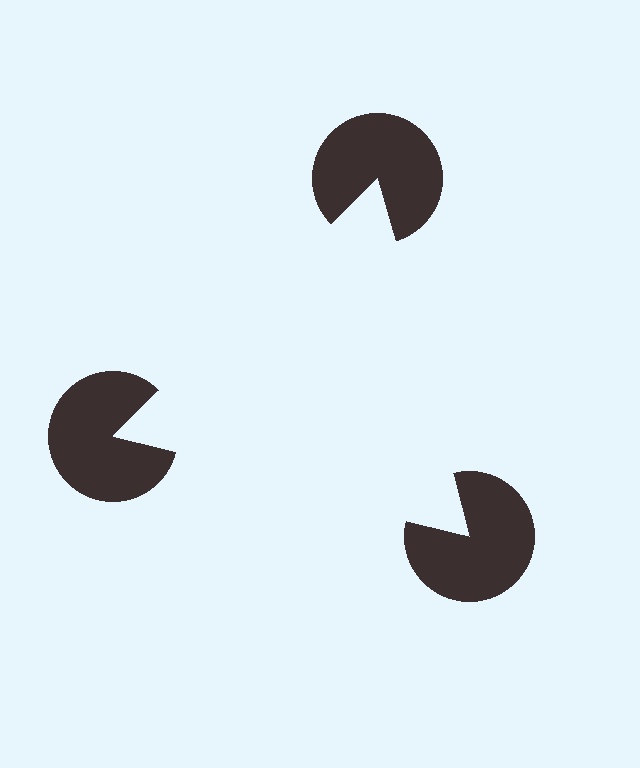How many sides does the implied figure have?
3 sides.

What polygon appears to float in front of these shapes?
An illusory triangle — its edges are inferred from the aligned wedge cuts in the pac-man discs, not physically drawn.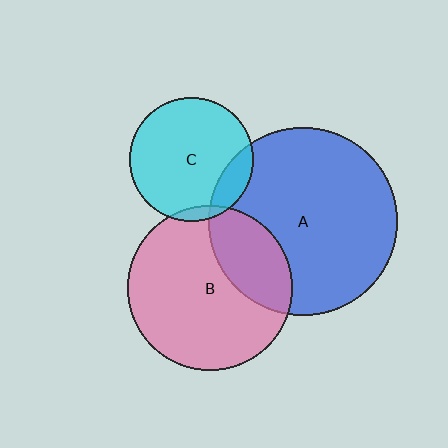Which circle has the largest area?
Circle A (blue).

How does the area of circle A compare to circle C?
Approximately 2.3 times.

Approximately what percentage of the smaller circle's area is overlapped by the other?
Approximately 15%.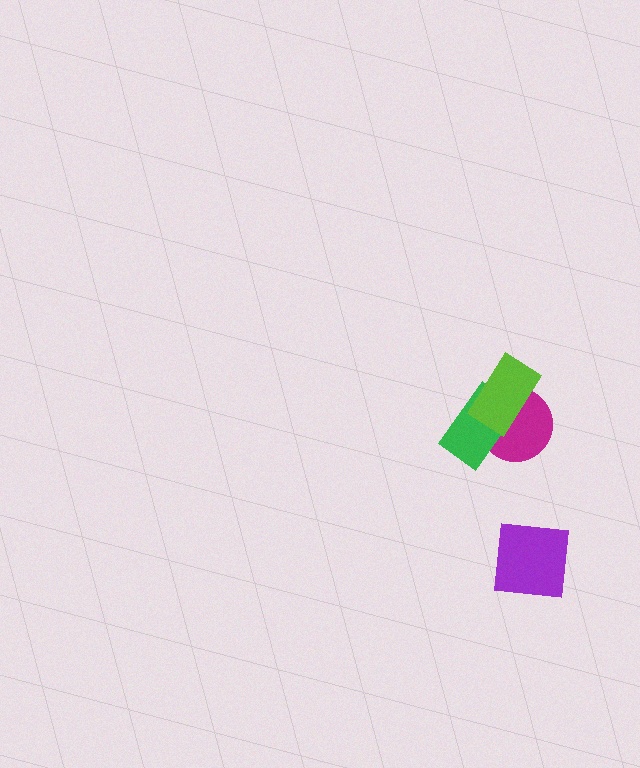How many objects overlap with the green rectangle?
2 objects overlap with the green rectangle.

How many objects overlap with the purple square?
0 objects overlap with the purple square.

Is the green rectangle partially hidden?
Yes, it is partially covered by another shape.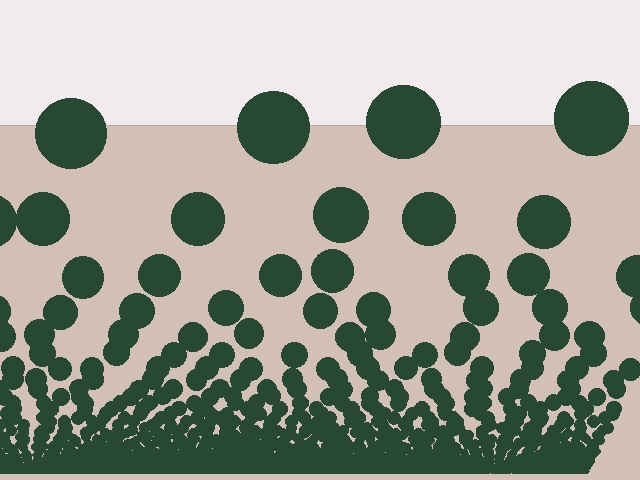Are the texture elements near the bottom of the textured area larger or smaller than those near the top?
Smaller. The gradient is inverted — elements near the bottom are smaller and denser.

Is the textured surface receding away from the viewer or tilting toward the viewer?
The surface appears to tilt toward the viewer. Texture elements get larger and sparser toward the top.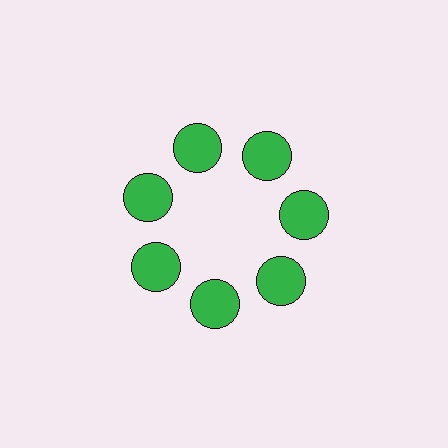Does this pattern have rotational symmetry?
Yes, this pattern has 7-fold rotational symmetry. It looks the same after rotating 51 degrees around the center.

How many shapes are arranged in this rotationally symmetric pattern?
There are 7 shapes, arranged in 7 groups of 1.